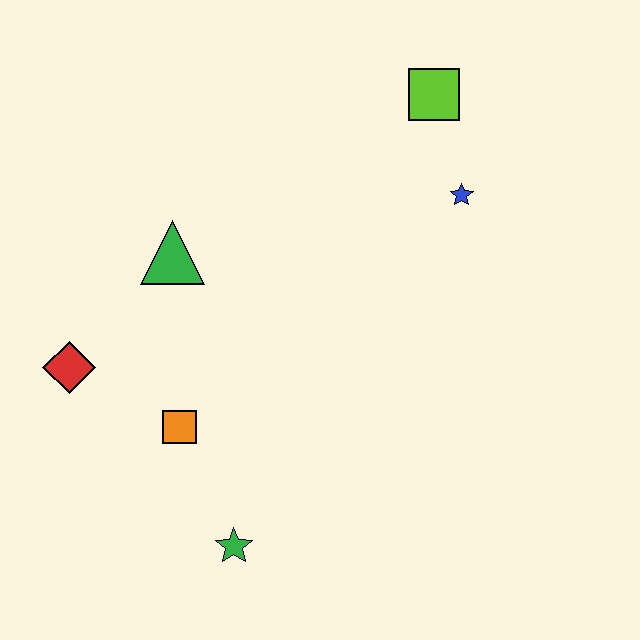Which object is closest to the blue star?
The lime square is closest to the blue star.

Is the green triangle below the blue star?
Yes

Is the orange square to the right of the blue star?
No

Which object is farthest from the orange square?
The lime square is farthest from the orange square.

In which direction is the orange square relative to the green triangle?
The orange square is below the green triangle.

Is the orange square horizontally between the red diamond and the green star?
Yes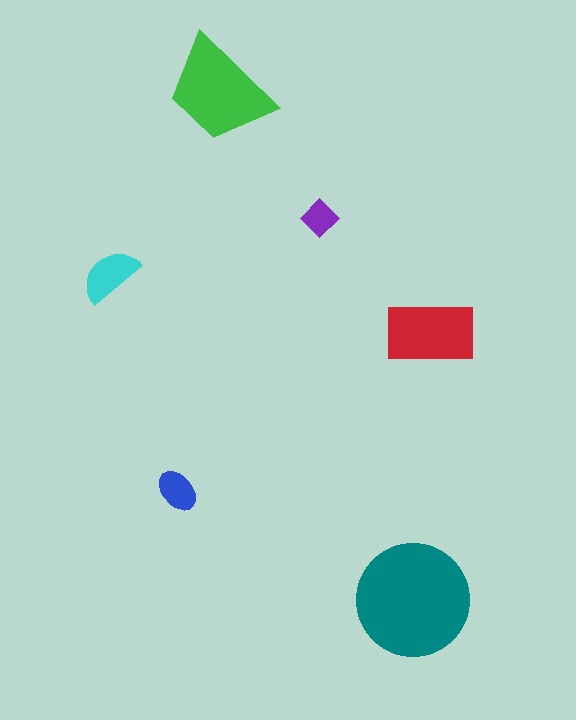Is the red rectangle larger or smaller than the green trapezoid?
Smaller.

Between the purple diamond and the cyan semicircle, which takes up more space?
The cyan semicircle.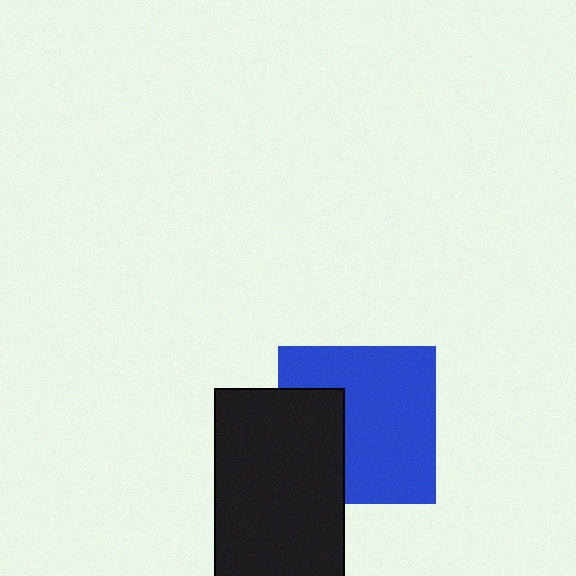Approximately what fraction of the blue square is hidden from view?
Roughly 32% of the blue square is hidden behind the black rectangle.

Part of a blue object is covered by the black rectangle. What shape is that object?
It is a square.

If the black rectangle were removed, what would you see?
You would see the complete blue square.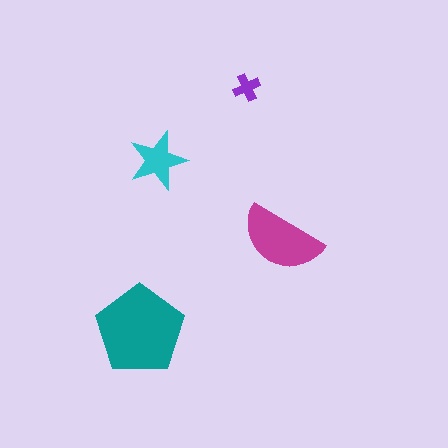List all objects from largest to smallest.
The teal pentagon, the magenta semicircle, the cyan star, the purple cross.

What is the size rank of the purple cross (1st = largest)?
4th.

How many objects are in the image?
There are 4 objects in the image.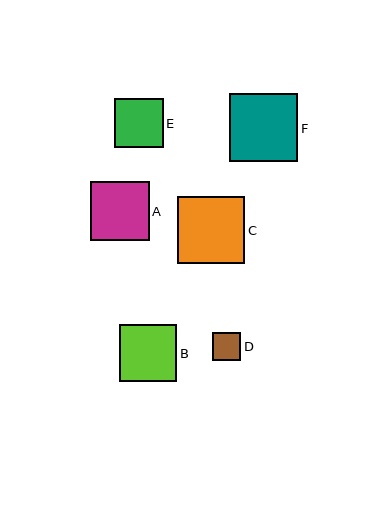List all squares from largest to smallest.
From largest to smallest: F, C, A, B, E, D.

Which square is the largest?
Square F is the largest with a size of approximately 68 pixels.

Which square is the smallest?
Square D is the smallest with a size of approximately 28 pixels.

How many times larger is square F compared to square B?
Square F is approximately 1.2 times the size of square B.